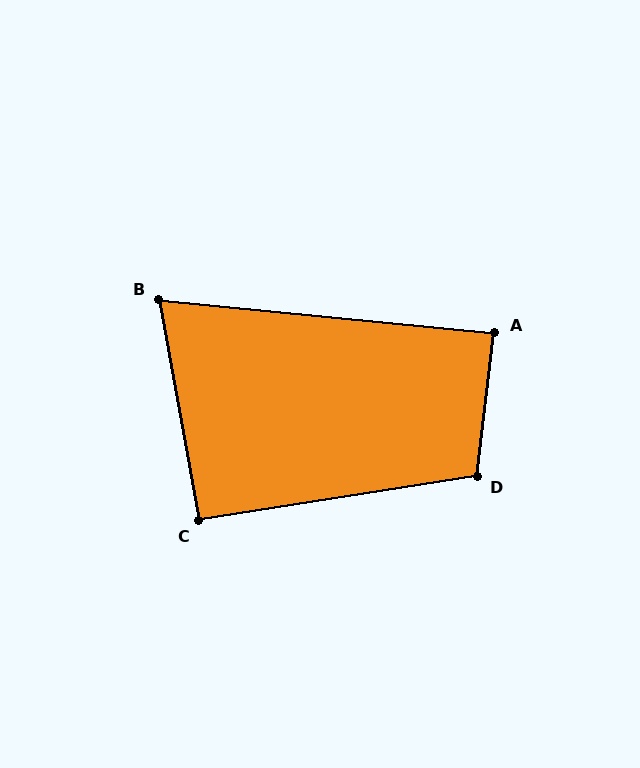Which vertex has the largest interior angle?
D, at approximately 106 degrees.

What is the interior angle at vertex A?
Approximately 88 degrees (approximately right).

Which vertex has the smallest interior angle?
B, at approximately 74 degrees.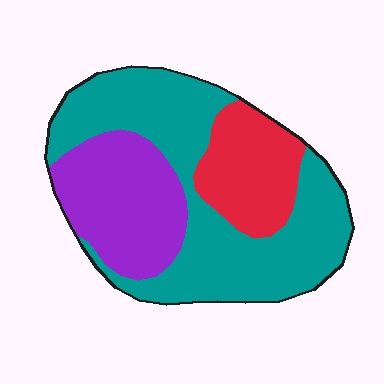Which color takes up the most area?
Teal, at roughly 55%.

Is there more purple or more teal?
Teal.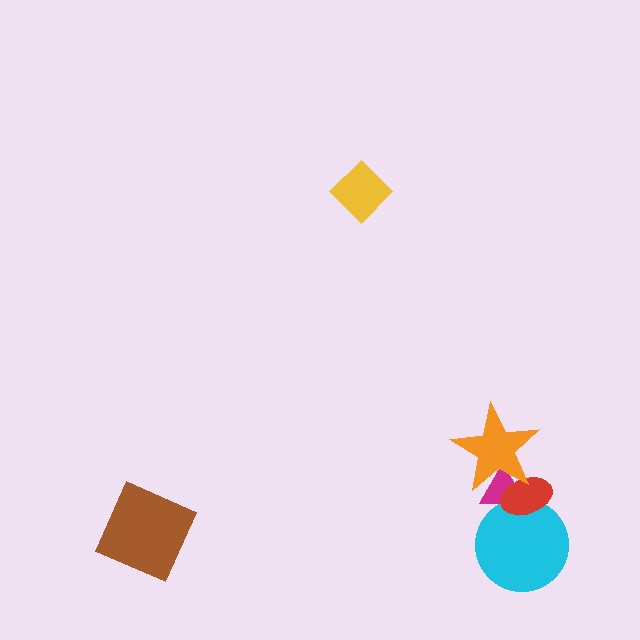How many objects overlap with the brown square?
0 objects overlap with the brown square.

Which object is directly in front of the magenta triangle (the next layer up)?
The cyan circle is directly in front of the magenta triangle.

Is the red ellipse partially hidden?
Yes, it is partially covered by another shape.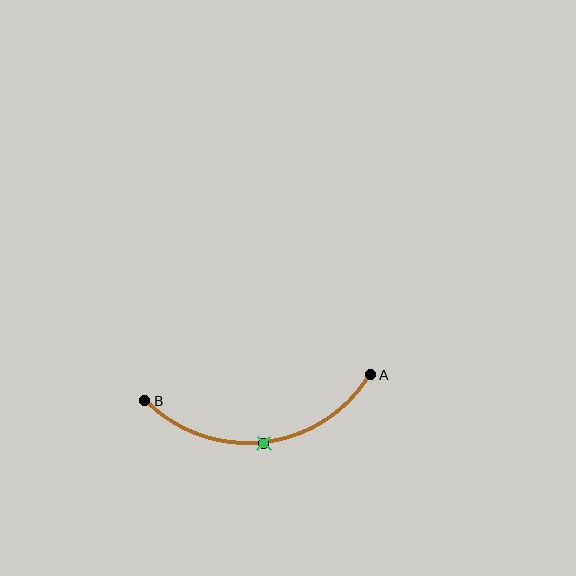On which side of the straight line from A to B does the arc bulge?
The arc bulges below the straight line connecting A and B.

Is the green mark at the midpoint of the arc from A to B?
Yes. The green mark lies on the arc at equal arc-length from both A and B — it is the arc midpoint.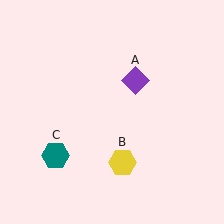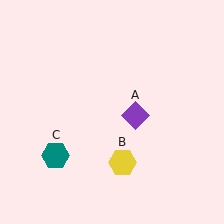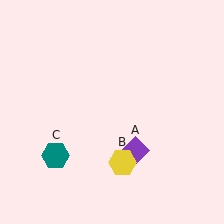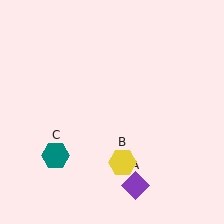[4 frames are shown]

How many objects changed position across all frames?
1 object changed position: purple diamond (object A).